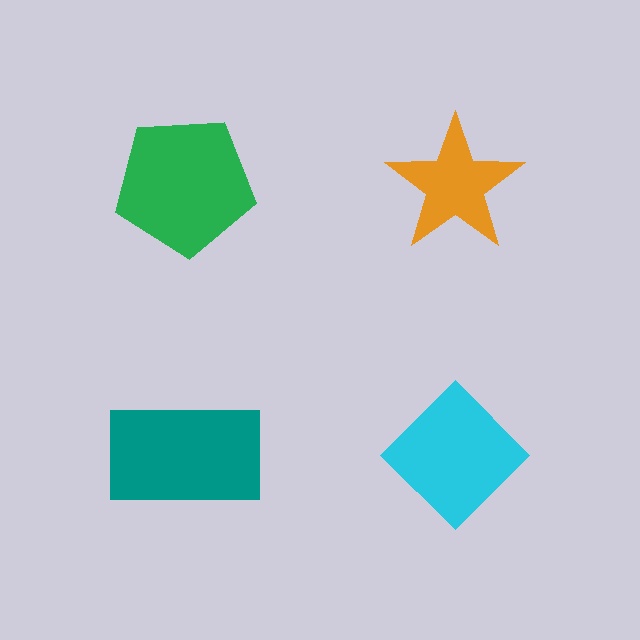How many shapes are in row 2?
2 shapes.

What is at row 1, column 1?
A green pentagon.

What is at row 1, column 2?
An orange star.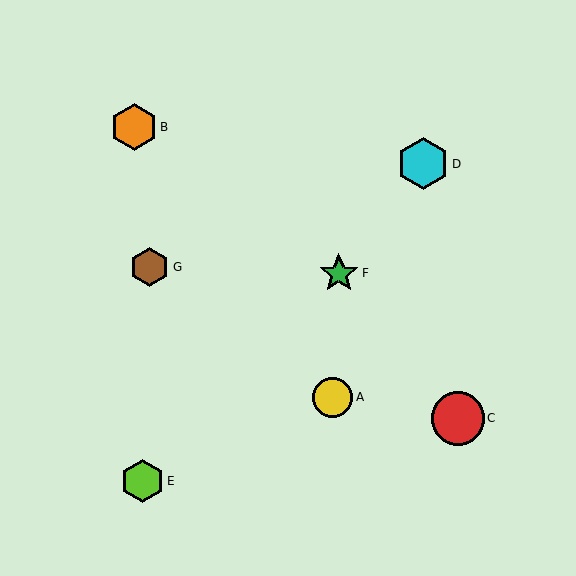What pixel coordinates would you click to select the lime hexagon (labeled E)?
Click at (143, 481) to select the lime hexagon E.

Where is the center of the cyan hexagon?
The center of the cyan hexagon is at (423, 164).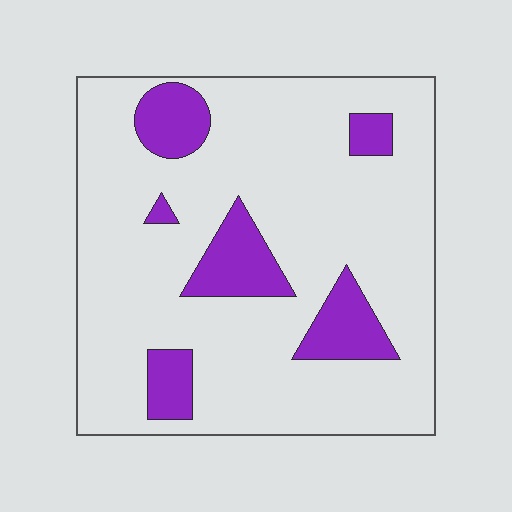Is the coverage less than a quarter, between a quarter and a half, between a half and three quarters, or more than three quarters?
Less than a quarter.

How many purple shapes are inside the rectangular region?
6.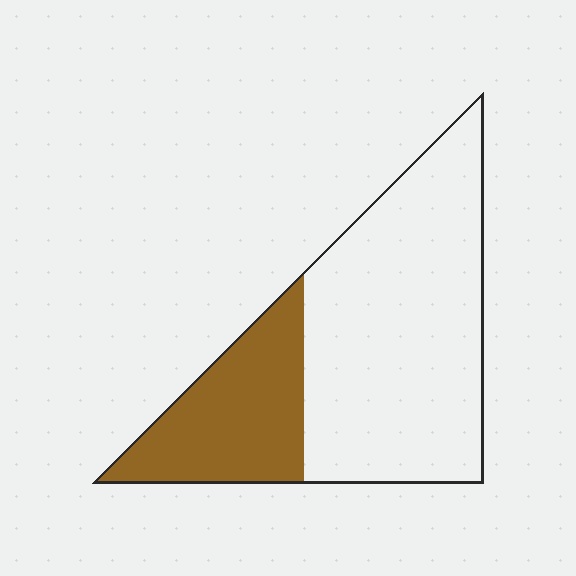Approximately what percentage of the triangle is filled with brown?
Approximately 30%.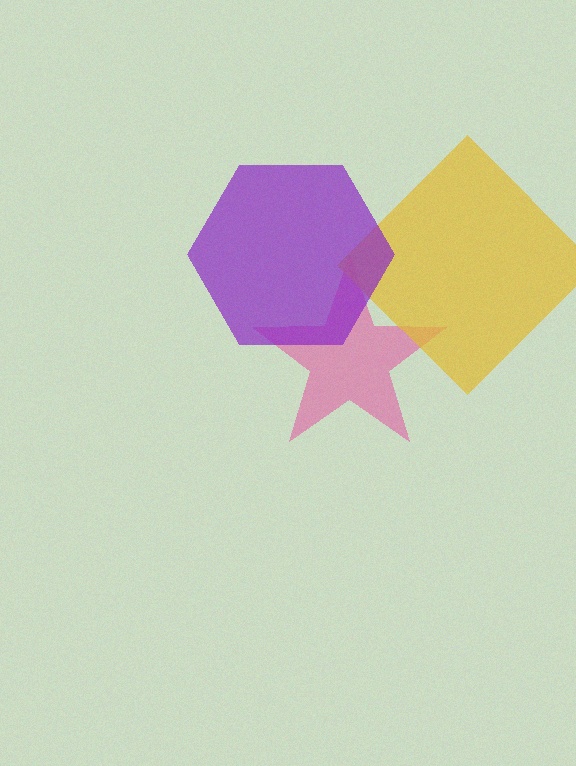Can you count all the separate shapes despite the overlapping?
Yes, there are 3 separate shapes.